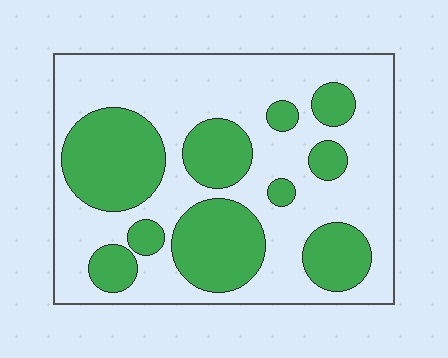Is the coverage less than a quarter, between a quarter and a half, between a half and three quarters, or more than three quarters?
Between a quarter and a half.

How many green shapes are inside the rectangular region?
10.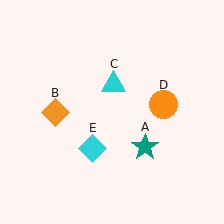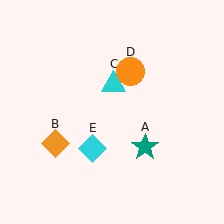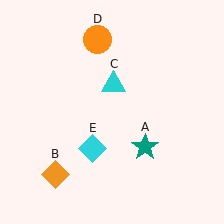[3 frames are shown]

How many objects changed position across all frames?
2 objects changed position: orange diamond (object B), orange circle (object D).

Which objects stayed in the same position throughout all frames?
Teal star (object A) and cyan triangle (object C) and cyan diamond (object E) remained stationary.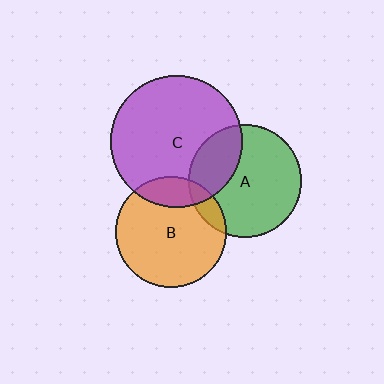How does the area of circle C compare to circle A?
Approximately 1.4 times.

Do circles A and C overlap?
Yes.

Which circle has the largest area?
Circle C (purple).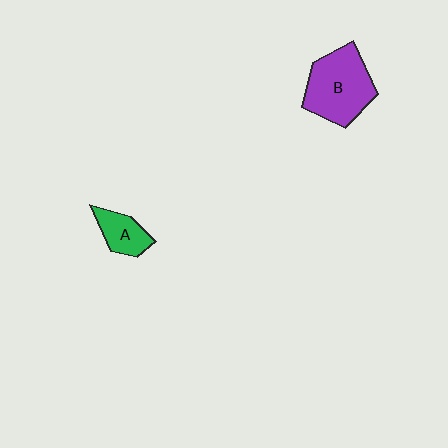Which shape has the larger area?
Shape B (purple).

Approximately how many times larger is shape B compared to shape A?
Approximately 2.3 times.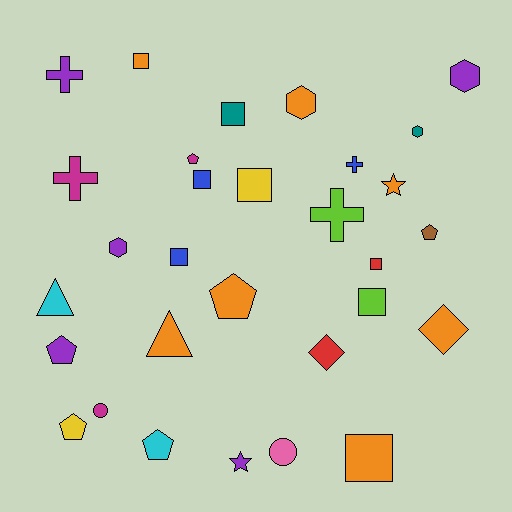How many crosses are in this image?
There are 4 crosses.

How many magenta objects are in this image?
There are 3 magenta objects.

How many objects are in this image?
There are 30 objects.